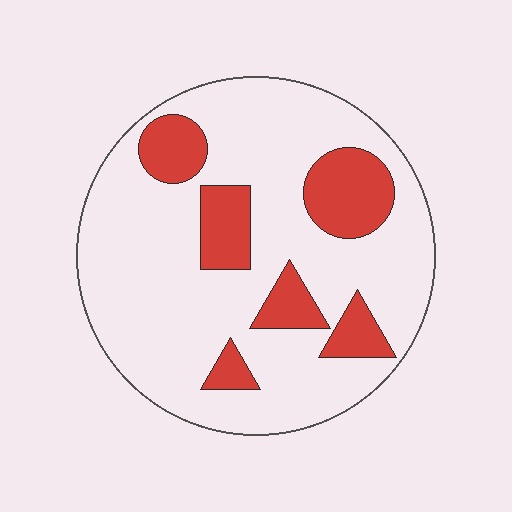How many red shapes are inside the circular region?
6.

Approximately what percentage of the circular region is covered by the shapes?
Approximately 20%.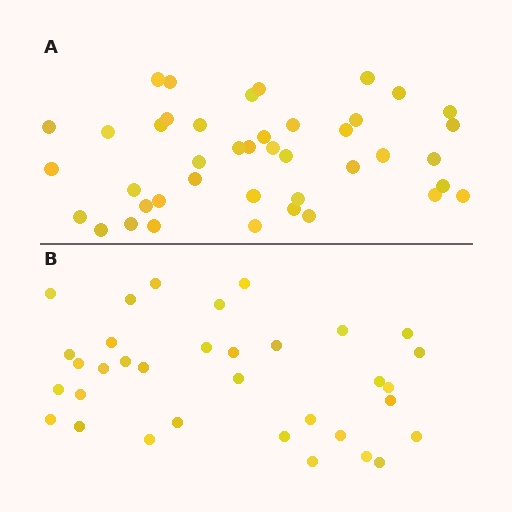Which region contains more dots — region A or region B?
Region A (the top region) has more dots.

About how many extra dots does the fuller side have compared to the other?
Region A has roughly 8 or so more dots than region B.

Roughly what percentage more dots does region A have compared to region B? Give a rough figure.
About 25% more.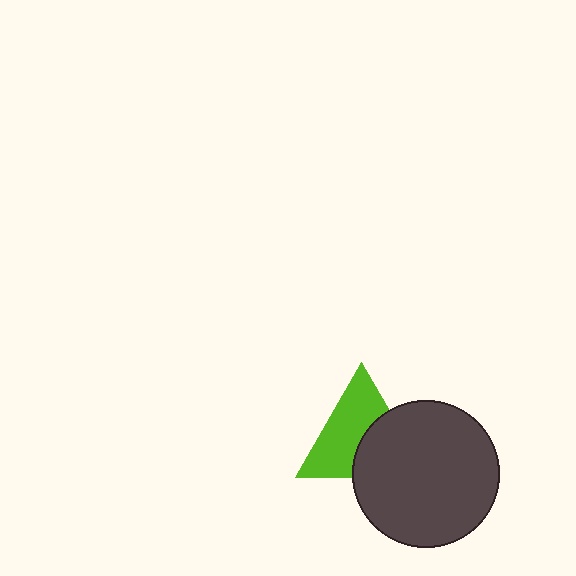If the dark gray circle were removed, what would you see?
You would see the complete lime triangle.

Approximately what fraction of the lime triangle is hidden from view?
Roughly 41% of the lime triangle is hidden behind the dark gray circle.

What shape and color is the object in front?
The object in front is a dark gray circle.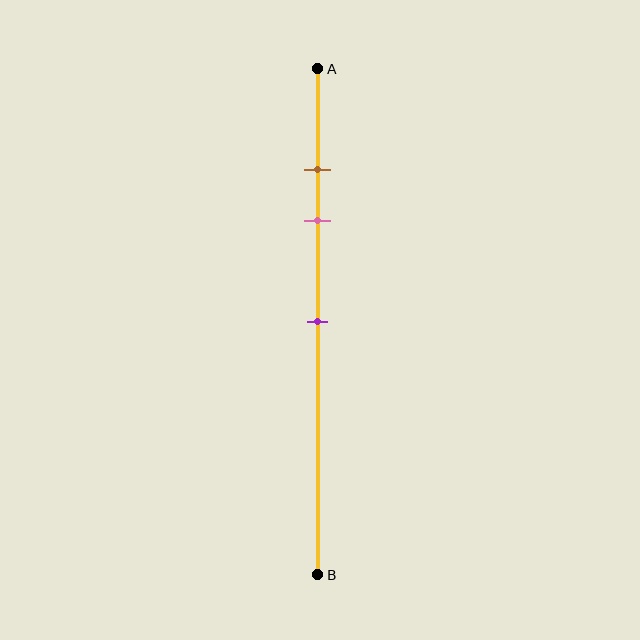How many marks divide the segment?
There are 3 marks dividing the segment.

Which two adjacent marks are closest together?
The brown and pink marks are the closest adjacent pair.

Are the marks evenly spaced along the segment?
No, the marks are not evenly spaced.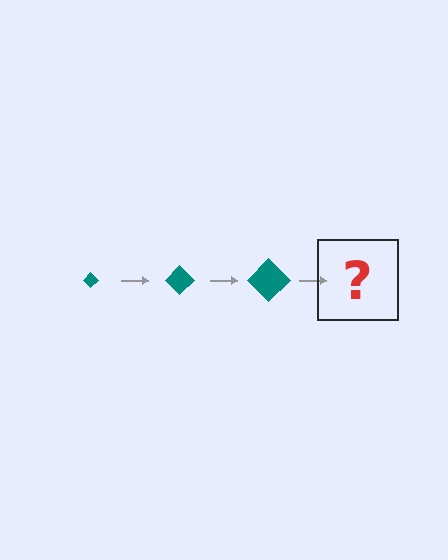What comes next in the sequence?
The next element should be a teal diamond, larger than the previous one.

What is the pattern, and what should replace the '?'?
The pattern is that the diamond gets progressively larger each step. The '?' should be a teal diamond, larger than the previous one.